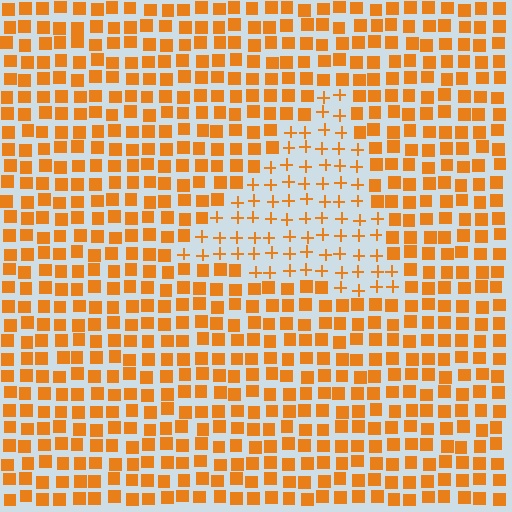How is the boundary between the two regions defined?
The boundary is defined by a change in element shape: plus signs inside vs. squares outside. All elements share the same color and spacing.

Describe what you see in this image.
The image is filled with small orange elements arranged in a uniform grid. A triangle-shaped region contains plus signs, while the surrounding area contains squares. The boundary is defined purely by the change in element shape.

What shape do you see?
I see a triangle.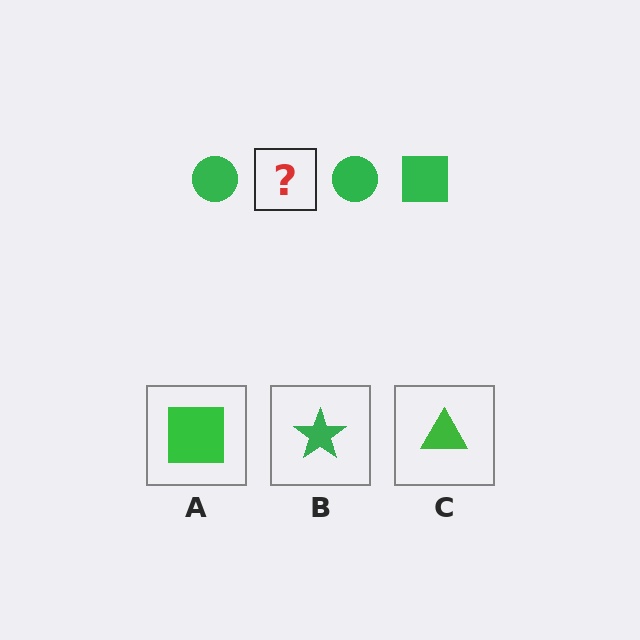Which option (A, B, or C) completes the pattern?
A.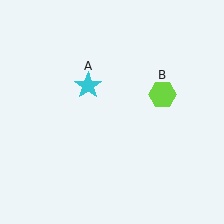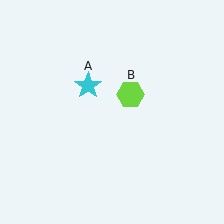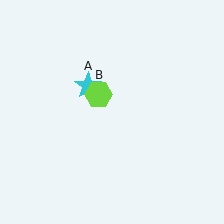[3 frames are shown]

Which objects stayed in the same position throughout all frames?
Cyan star (object A) remained stationary.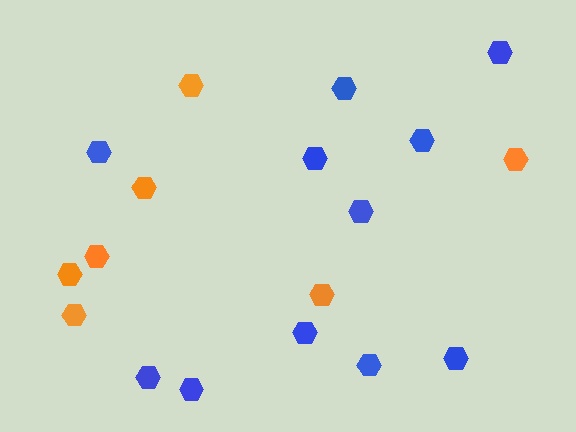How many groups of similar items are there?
There are 2 groups: one group of orange hexagons (7) and one group of blue hexagons (11).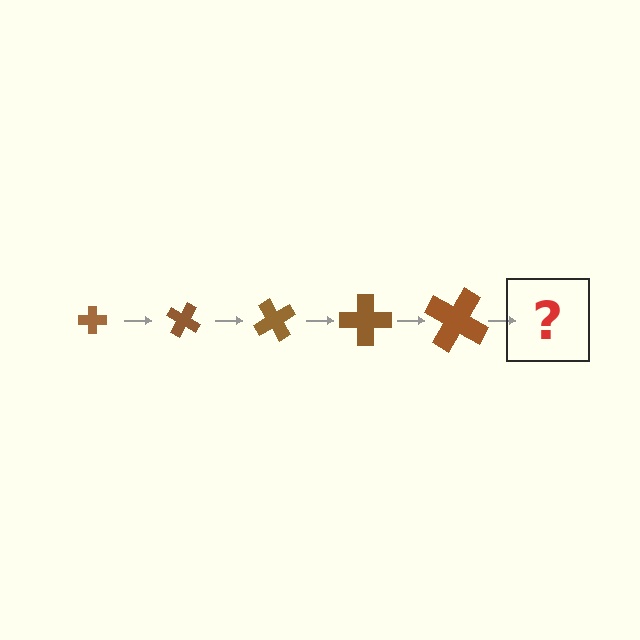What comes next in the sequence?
The next element should be a cross, larger than the previous one and rotated 150 degrees from the start.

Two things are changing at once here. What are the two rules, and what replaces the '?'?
The two rules are that the cross grows larger each step and it rotates 30 degrees each step. The '?' should be a cross, larger than the previous one and rotated 150 degrees from the start.